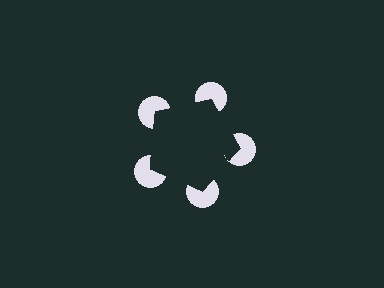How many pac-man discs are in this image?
There are 5 — one at each vertex of the illusory pentagon.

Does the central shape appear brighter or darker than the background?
It typically appears slightly darker than the background, even though no actual brightness change is drawn.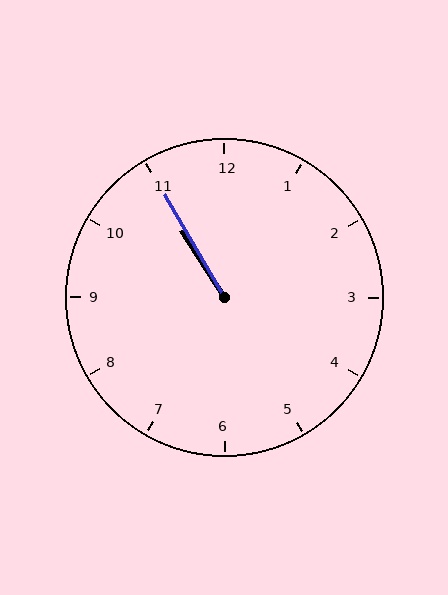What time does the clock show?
10:55.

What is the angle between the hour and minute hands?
Approximately 2 degrees.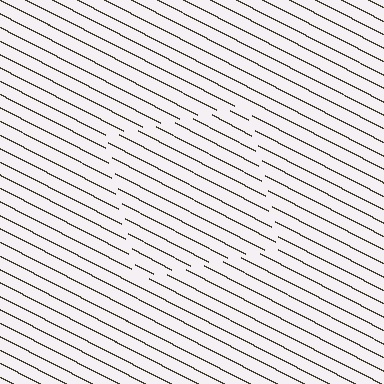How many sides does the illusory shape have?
4 sides — the line-ends trace a square.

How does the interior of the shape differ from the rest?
The interior of the shape contains the same grating, shifted by half a period — the contour is defined by the phase discontinuity where line-ends from the inner and outer gratings abut.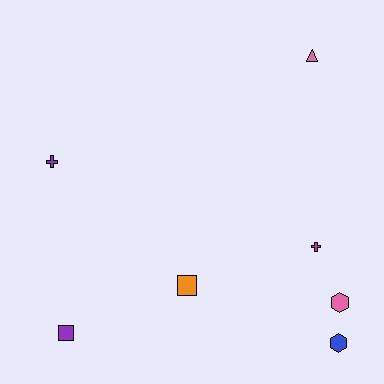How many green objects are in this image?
There are no green objects.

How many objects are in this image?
There are 7 objects.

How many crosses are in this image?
There are 2 crosses.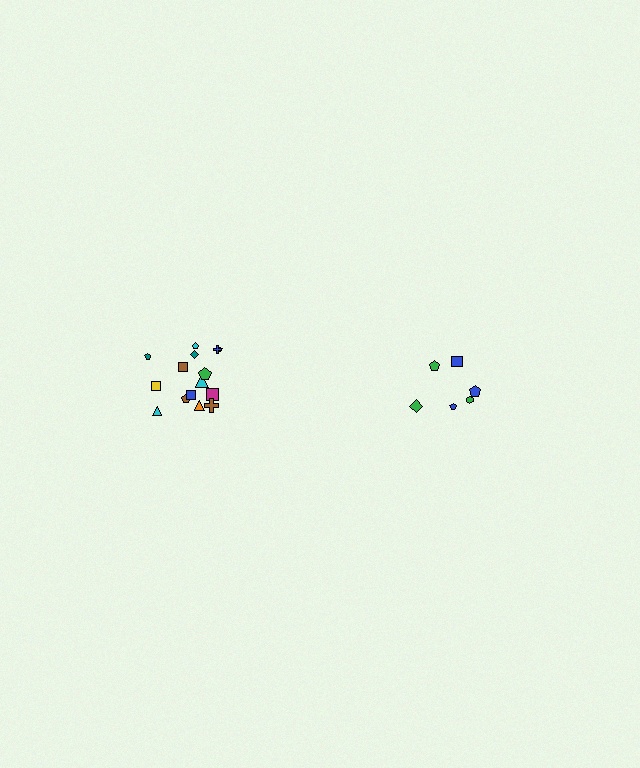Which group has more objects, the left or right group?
The left group.